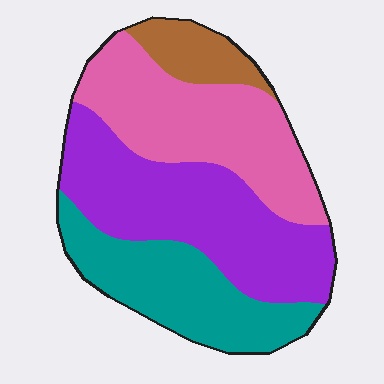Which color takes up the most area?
Purple, at roughly 35%.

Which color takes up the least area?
Brown, at roughly 10%.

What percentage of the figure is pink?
Pink takes up about one third (1/3) of the figure.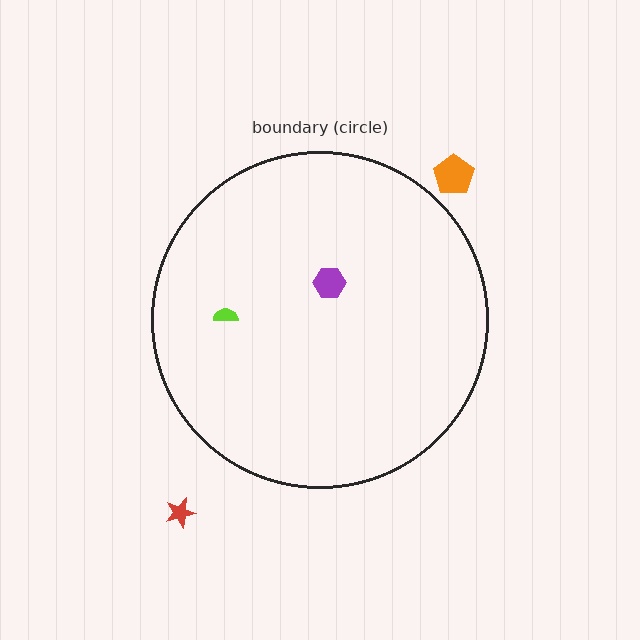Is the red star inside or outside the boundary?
Outside.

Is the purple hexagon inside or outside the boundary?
Inside.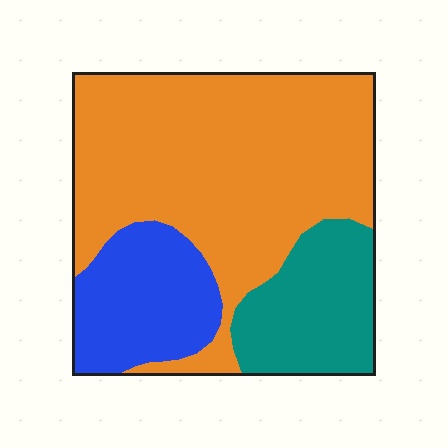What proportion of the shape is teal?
Teal covers about 20% of the shape.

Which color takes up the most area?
Orange, at roughly 60%.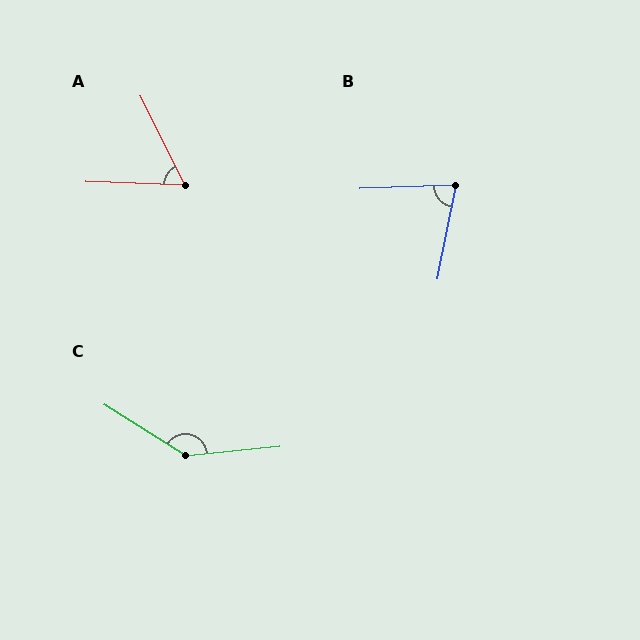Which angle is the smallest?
A, at approximately 62 degrees.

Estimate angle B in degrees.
Approximately 77 degrees.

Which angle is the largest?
C, at approximately 142 degrees.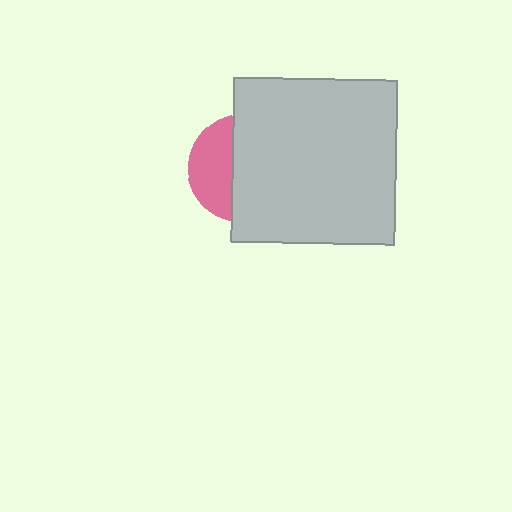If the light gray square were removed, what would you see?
You would see the complete pink circle.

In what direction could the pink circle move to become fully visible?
The pink circle could move left. That would shift it out from behind the light gray square entirely.